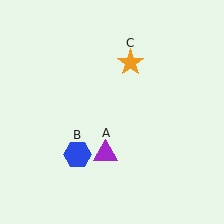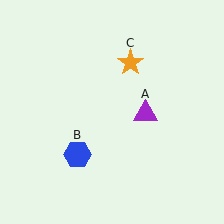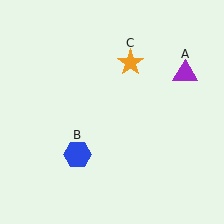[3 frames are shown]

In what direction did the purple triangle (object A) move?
The purple triangle (object A) moved up and to the right.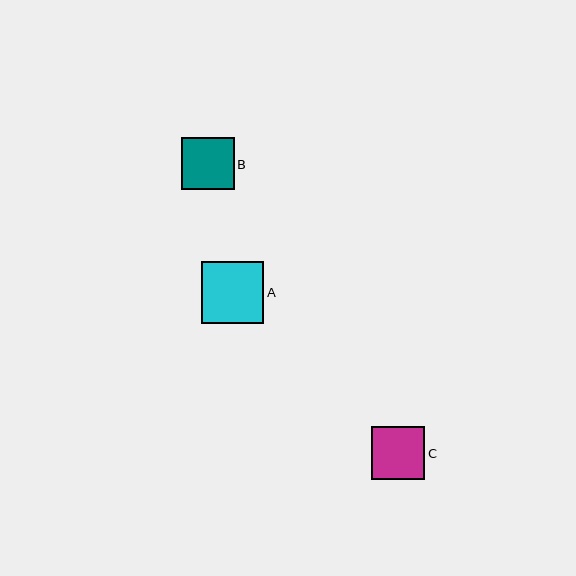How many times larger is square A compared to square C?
Square A is approximately 1.2 times the size of square C.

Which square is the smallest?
Square B is the smallest with a size of approximately 53 pixels.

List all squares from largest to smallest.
From largest to smallest: A, C, B.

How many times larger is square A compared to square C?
Square A is approximately 1.2 times the size of square C.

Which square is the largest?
Square A is the largest with a size of approximately 62 pixels.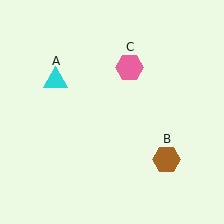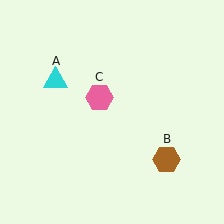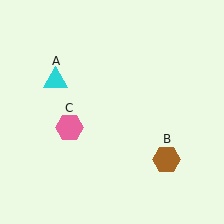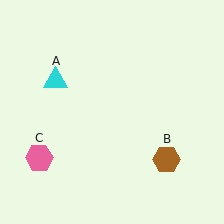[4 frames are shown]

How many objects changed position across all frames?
1 object changed position: pink hexagon (object C).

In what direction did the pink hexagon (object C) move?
The pink hexagon (object C) moved down and to the left.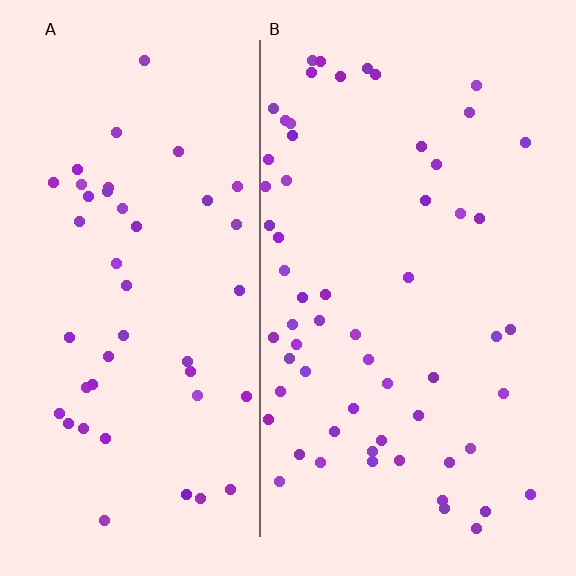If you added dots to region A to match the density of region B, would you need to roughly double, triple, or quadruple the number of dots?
Approximately double.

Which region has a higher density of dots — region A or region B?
B (the right).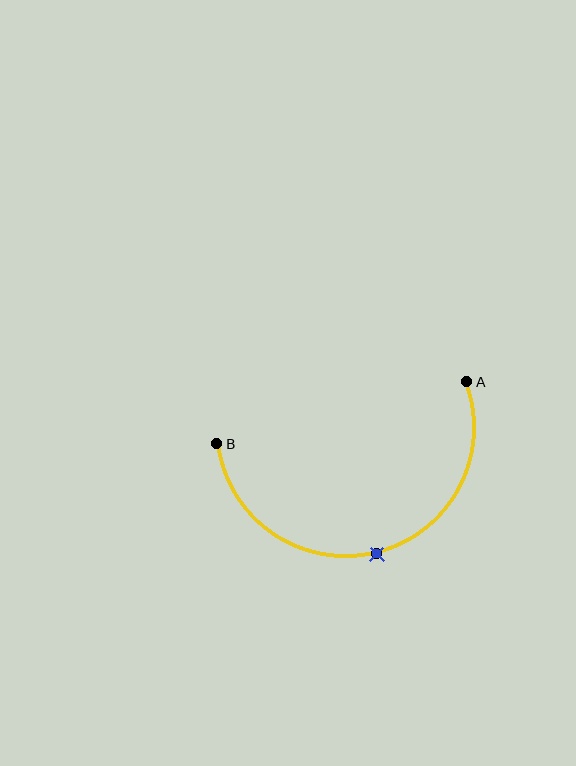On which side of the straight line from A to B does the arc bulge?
The arc bulges below the straight line connecting A and B.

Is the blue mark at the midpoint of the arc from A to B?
Yes. The blue mark lies on the arc at equal arc-length from both A and B — it is the arc midpoint.